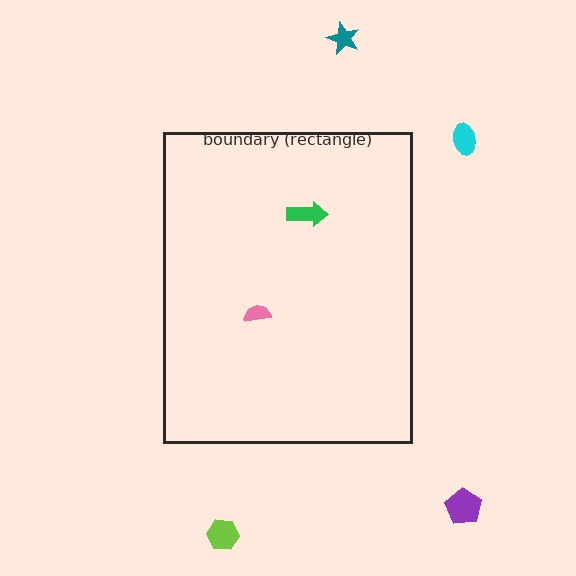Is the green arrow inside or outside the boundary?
Inside.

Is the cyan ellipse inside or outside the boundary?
Outside.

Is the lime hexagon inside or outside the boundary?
Outside.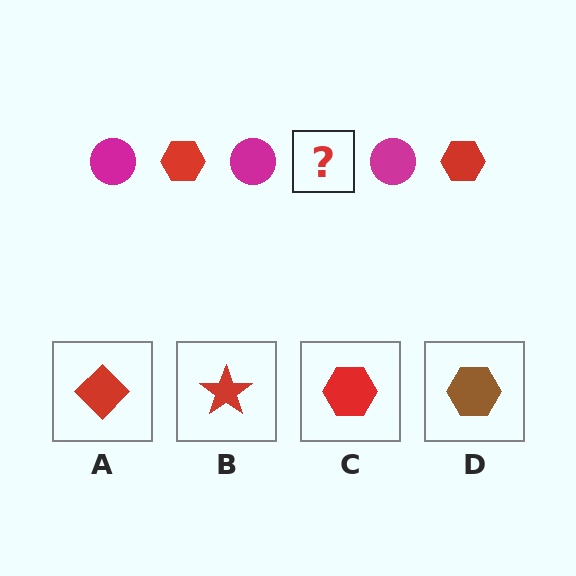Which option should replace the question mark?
Option C.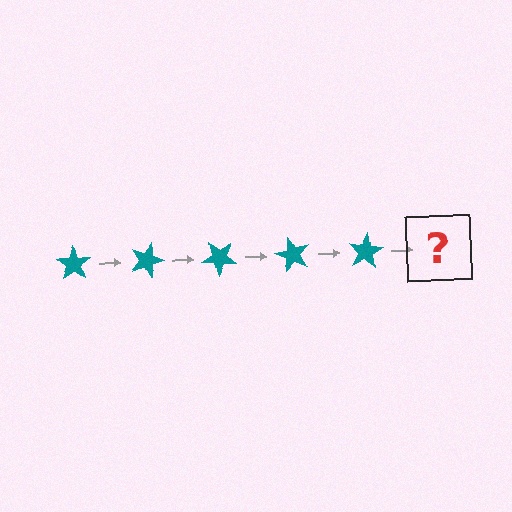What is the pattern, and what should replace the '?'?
The pattern is that the star rotates 20 degrees each step. The '?' should be a teal star rotated 100 degrees.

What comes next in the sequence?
The next element should be a teal star rotated 100 degrees.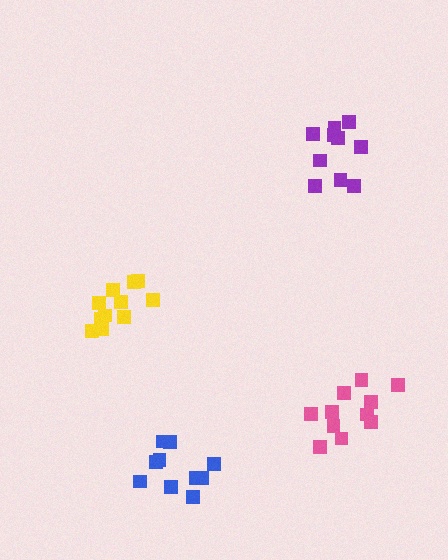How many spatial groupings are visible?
There are 4 spatial groupings.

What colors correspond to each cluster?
The clusters are colored: blue, purple, yellow, pink.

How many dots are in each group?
Group 1: 10 dots, Group 2: 10 dots, Group 3: 12 dots, Group 4: 11 dots (43 total).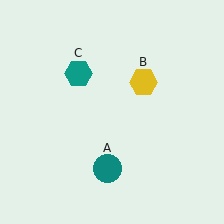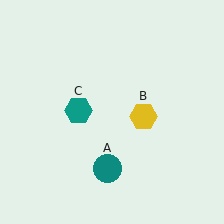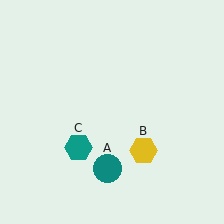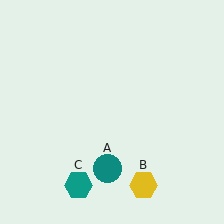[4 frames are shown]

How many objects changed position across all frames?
2 objects changed position: yellow hexagon (object B), teal hexagon (object C).